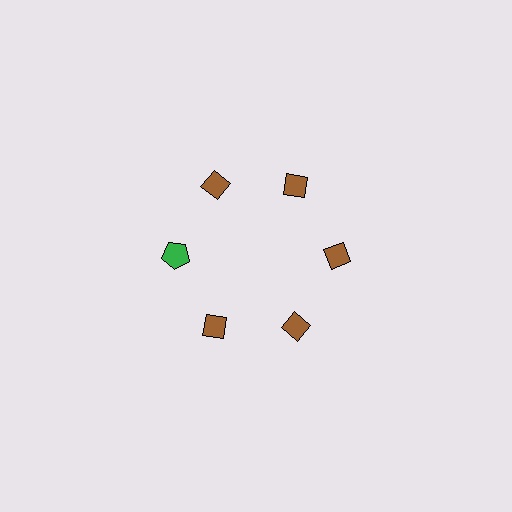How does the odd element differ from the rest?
It differs in both color (green instead of brown) and shape (pentagon instead of diamond).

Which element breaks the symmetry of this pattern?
The green pentagon at roughly the 9 o'clock position breaks the symmetry. All other shapes are brown diamonds.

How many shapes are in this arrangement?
There are 6 shapes arranged in a ring pattern.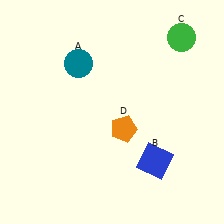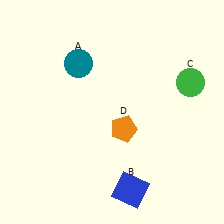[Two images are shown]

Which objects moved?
The objects that moved are: the blue square (B), the green circle (C).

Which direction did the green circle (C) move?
The green circle (C) moved down.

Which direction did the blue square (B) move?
The blue square (B) moved down.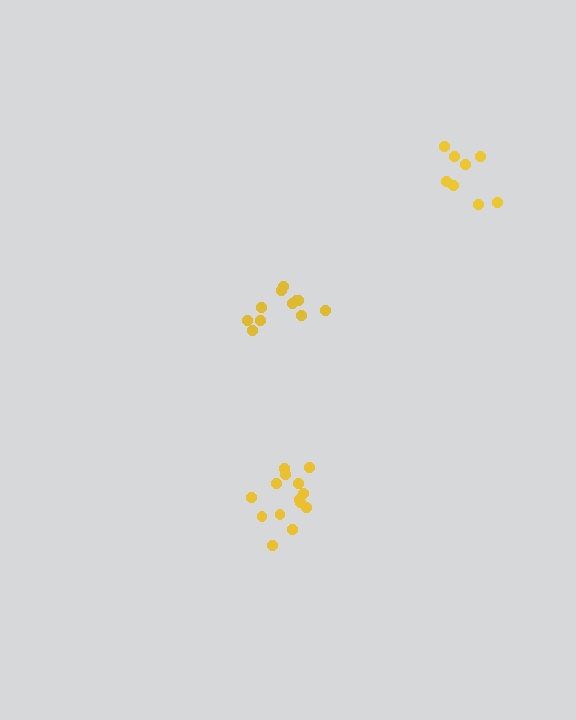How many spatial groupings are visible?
There are 3 spatial groupings.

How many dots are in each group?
Group 1: 11 dots, Group 2: 14 dots, Group 3: 8 dots (33 total).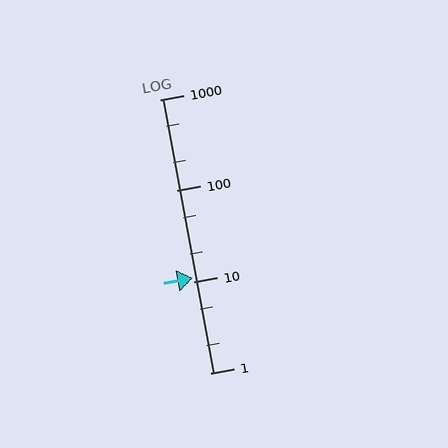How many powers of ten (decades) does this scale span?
The scale spans 3 decades, from 1 to 1000.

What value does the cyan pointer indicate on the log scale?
The pointer indicates approximately 11.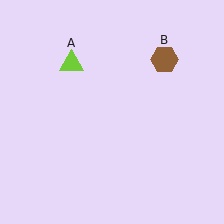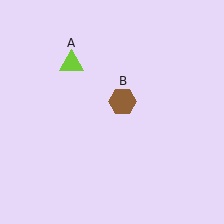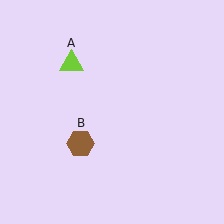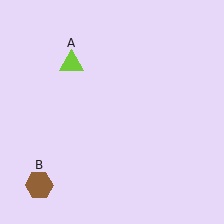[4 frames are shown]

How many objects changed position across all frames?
1 object changed position: brown hexagon (object B).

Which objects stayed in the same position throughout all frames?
Lime triangle (object A) remained stationary.